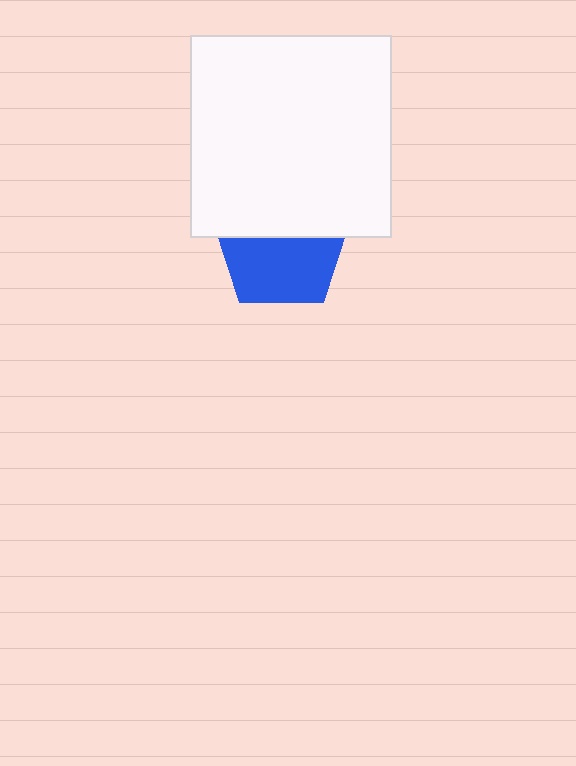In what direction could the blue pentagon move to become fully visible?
The blue pentagon could move down. That would shift it out from behind the white square entirely.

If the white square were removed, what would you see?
You would see the complete blue pentagon.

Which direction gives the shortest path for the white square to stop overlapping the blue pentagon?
Moving up gives the shortest separation.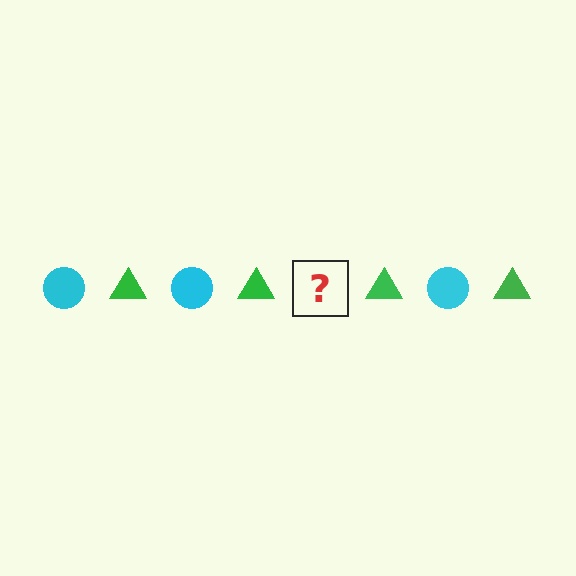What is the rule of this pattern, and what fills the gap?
The rule is that the pattern alternates between cyan circle and green triangle. The gap should be filled with a cyan circle.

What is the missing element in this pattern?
The missing element is a cyan circle.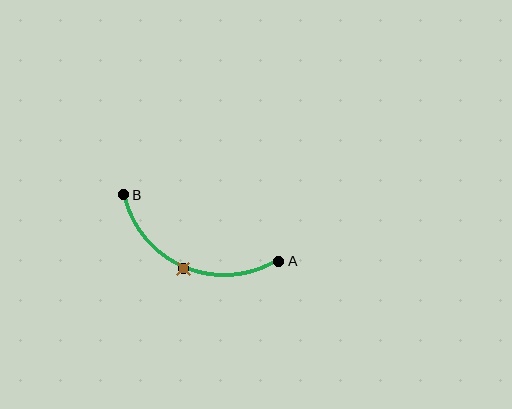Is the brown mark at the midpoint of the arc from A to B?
Yes. The brown mark lies on the arc at equal arc-length from both A and B — it is the arc midpoint.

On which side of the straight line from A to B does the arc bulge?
The arc bulges below the straight line connecting A and B.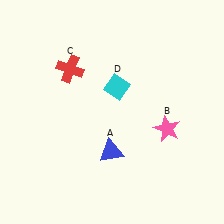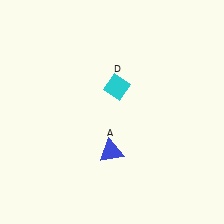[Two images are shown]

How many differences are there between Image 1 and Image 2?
There are 2 differences between the two images.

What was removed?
The pink star (B), the red cross (C) were removed in Image 2.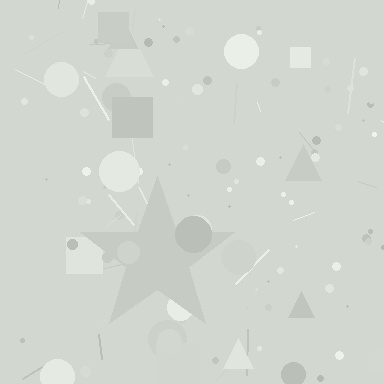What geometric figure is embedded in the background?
A star is embedded in the background.